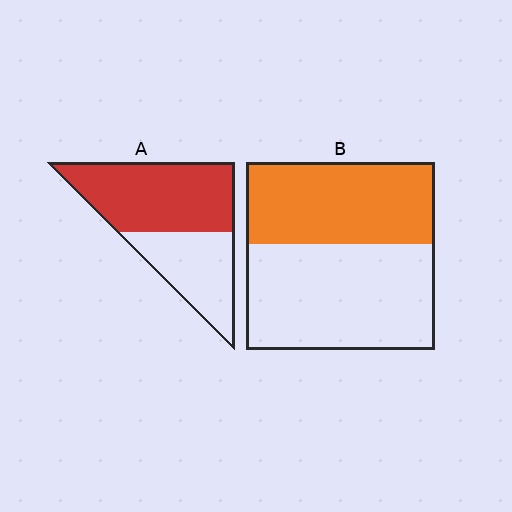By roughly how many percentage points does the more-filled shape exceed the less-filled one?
By roughly 15 percentage points (A over B).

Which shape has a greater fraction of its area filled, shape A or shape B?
Shape A.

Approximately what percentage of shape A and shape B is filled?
A is approximately 60% and B is approximately 45%.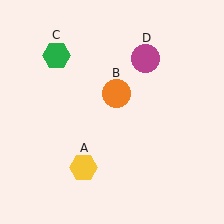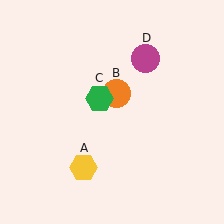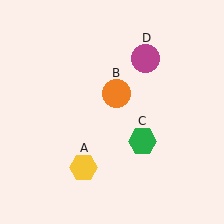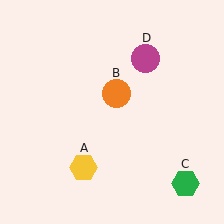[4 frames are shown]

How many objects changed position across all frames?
1 object changed position: green hexagon (object C).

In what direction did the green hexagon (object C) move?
The green hexagon (object C) moved down and to the right.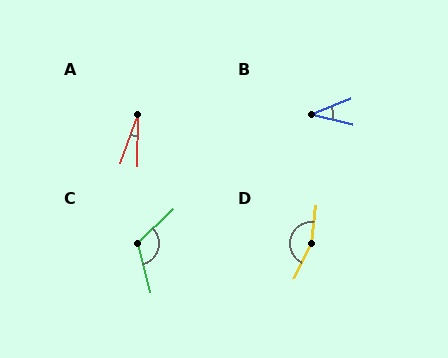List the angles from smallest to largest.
A (20°), B (35°), C (120°), D (161°).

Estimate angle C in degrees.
Approximately 120 degrees.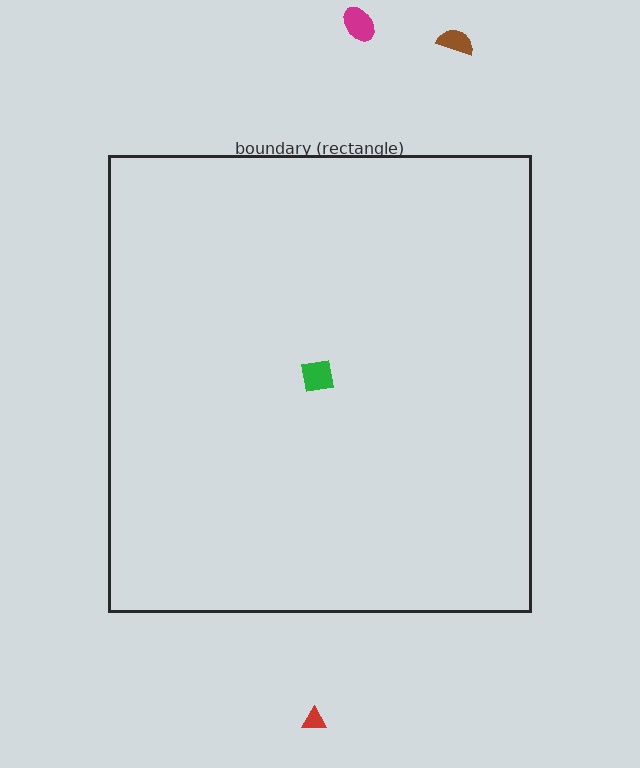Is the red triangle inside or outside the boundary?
Outside.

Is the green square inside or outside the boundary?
Inside.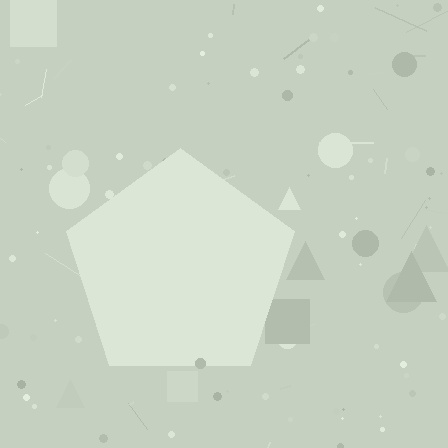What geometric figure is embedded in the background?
A pentagon is embedded in the background.